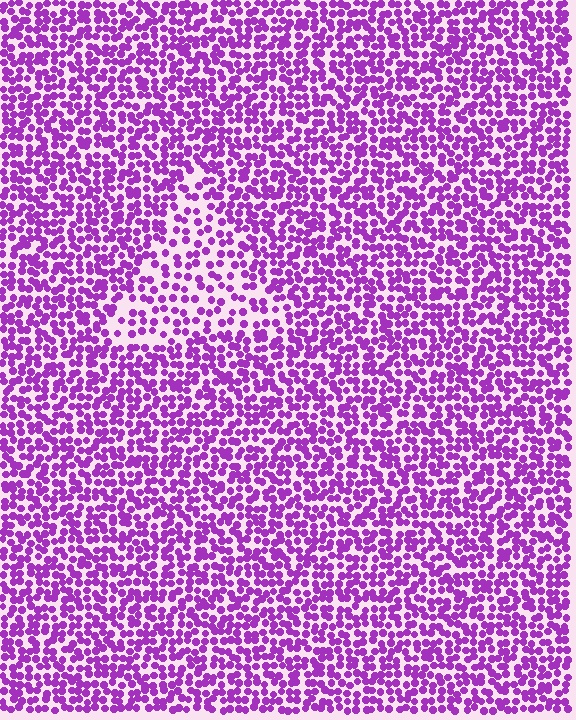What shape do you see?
I see a triangle.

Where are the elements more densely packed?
The elements are more densely packed outside the triangle boundary.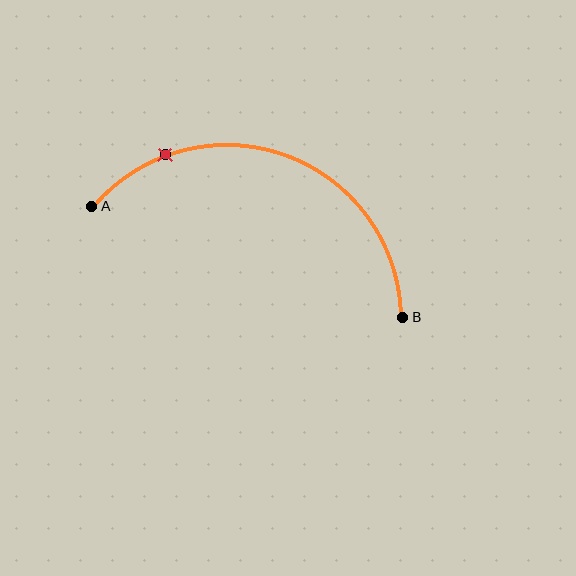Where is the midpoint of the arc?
The arc midpoint is the point on the curve farthest from the straight line joining A and B. It sits above that line.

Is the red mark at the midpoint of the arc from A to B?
No. The red mark lies on the arc but is closer to endpoint A. The arc midpoint would be at the point on the curve equidistant along the arc from both A and B.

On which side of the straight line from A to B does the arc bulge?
The arc bulges above the straight line connecting A and B.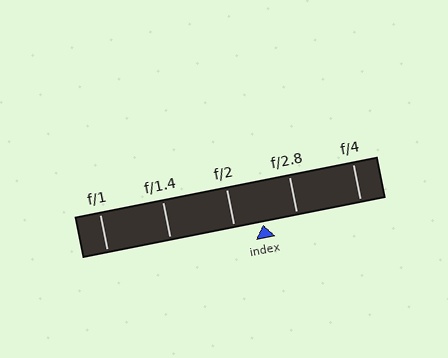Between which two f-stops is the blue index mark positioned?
The index mark is between f/2 and f/2.8.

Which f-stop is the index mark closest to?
The index mark is closest to f/2.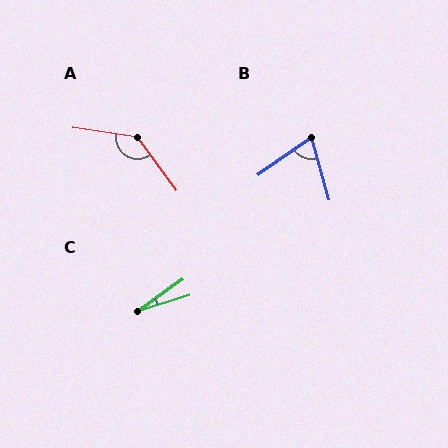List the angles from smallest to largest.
C (18°), B (70°), A (134°).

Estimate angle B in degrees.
Approximately 70 degrees.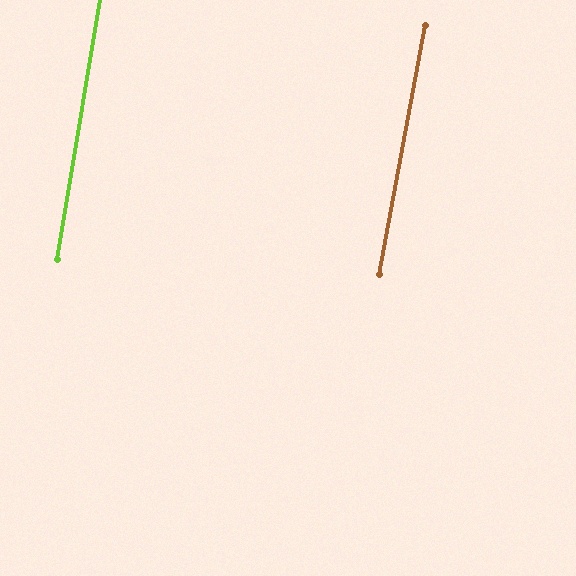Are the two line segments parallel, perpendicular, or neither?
Parallel — their directions differ by only 1.2°.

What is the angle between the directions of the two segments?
Approximately 1 degree.